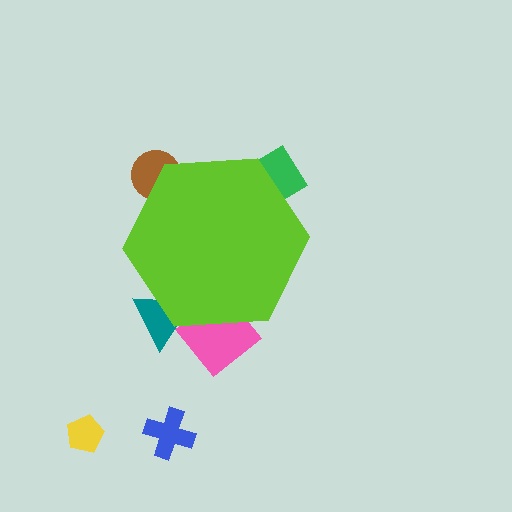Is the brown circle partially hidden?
Yes, the brown circle is partially hidden behind the lime hexagon.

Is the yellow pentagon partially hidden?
No, the yellow pentagon is fully visible.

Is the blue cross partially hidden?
No, the blue cross is fully visible.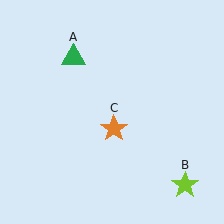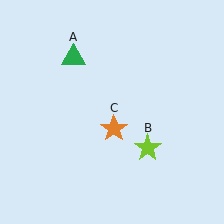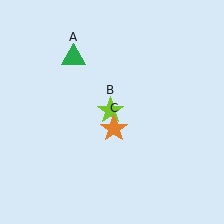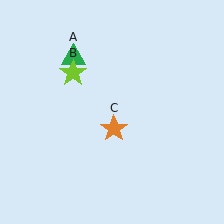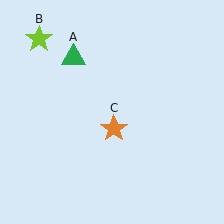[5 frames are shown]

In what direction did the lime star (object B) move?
The lime star (object B) moved up and to the left.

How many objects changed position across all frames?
1 object changed position: lime star (object B).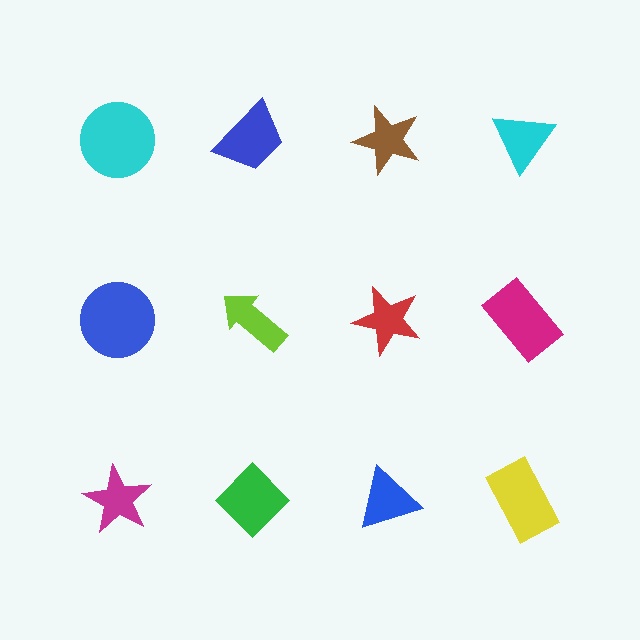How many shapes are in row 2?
4 shapes.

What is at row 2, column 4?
A magenta rectangle.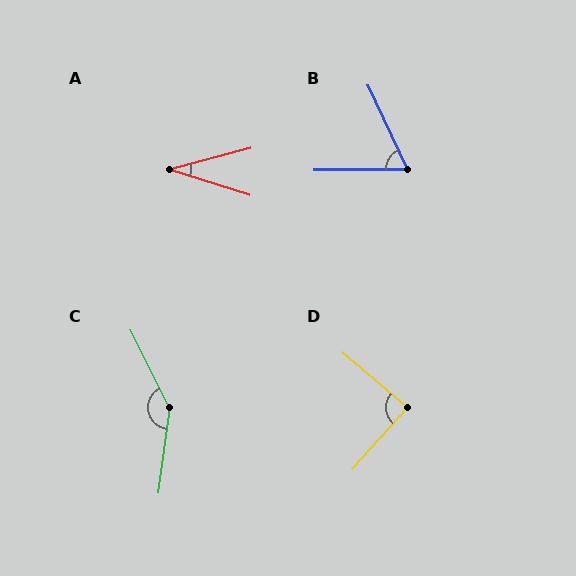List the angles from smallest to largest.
A (32°), B (65°), D (88°), C (146°).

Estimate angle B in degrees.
Approximately 65 degrees.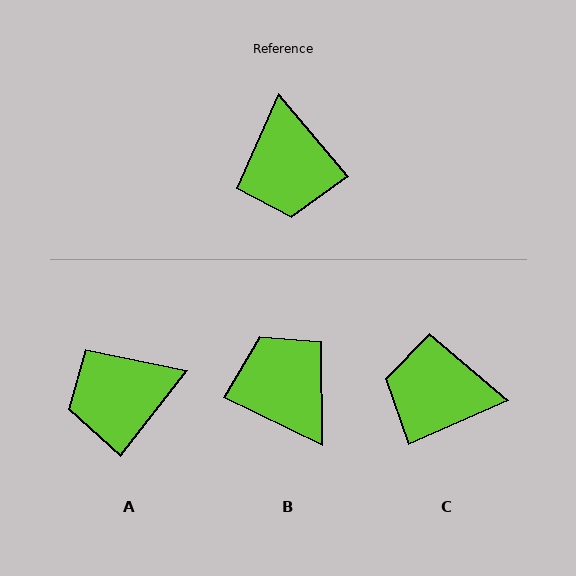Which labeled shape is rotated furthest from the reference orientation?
B, about 156 degrees away.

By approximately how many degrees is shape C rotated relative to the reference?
Approximately 107 degrees clockwise.